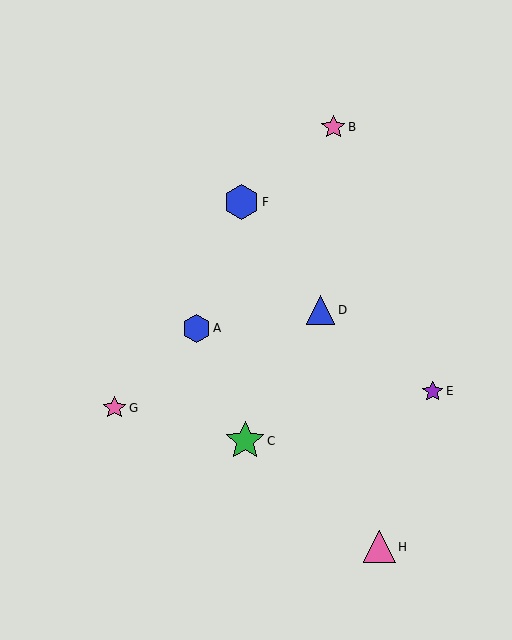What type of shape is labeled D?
Shape D is a blue triangle.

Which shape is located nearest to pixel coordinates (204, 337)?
The blue hexagon (labeled A) at (196, 328) is nearest to that location.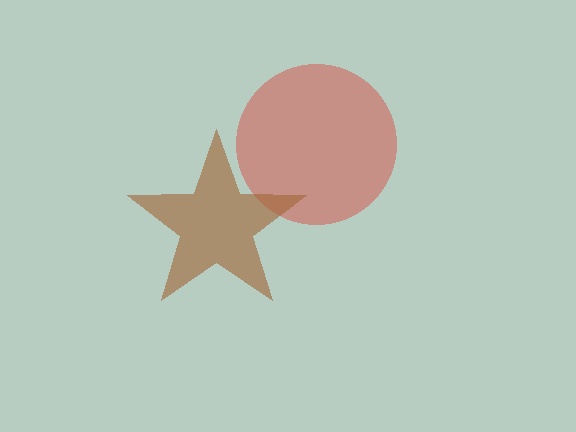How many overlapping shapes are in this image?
There are 2 overlapping shapes in the image.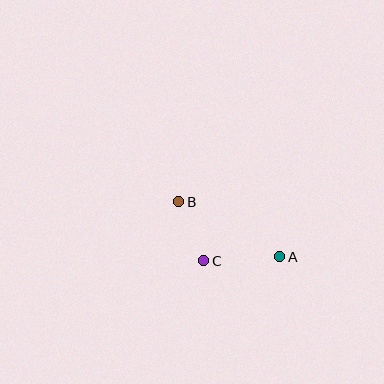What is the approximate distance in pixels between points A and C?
The distance between A and C is approximately 76 pixels.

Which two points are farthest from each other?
Points A and B are farthest from each other.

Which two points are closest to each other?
Points B and C are closest to each other.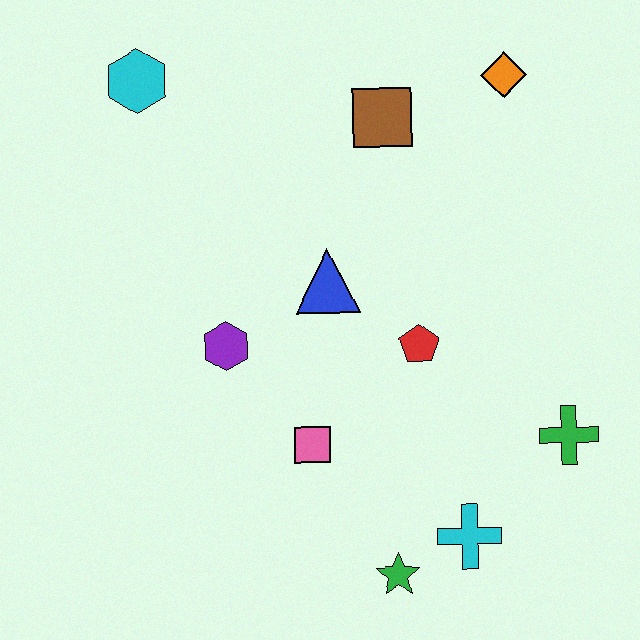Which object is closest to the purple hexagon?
The blue triangle is closest to the purple hexagon.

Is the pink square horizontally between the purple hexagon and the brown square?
Yes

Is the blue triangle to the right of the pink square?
Yes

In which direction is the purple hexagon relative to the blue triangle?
The purple hexagon is to the left of the blue triangle.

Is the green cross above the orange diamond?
No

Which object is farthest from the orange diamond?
The green star is farthest from the orange diamond.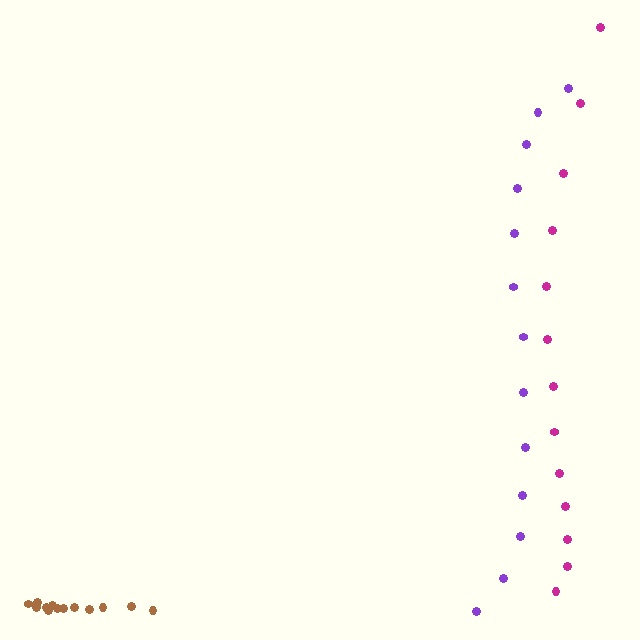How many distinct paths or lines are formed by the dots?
There are 3 distinct paths.